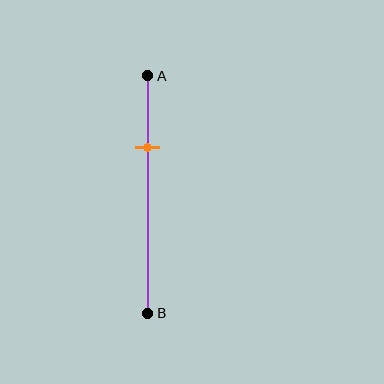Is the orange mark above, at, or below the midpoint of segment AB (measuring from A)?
The orange mark is above the midpoint of segment AB.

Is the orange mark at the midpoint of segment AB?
No, the mark is at about 30% from A, not at the 50% midpoint.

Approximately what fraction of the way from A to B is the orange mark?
The orange mark is approximately 30% of the way from A to B.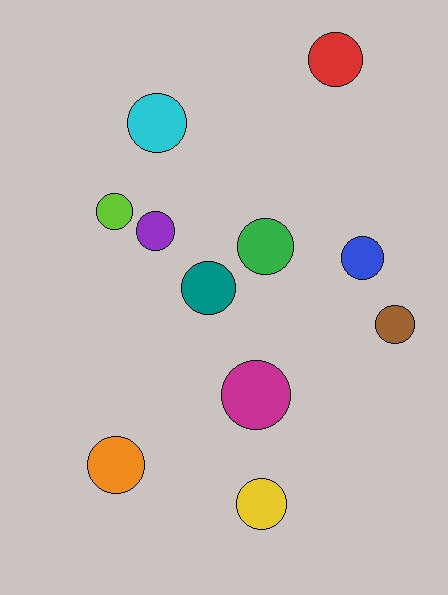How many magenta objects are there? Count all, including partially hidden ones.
There is 1 magenta object.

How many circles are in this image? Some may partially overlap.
There are 11 circles.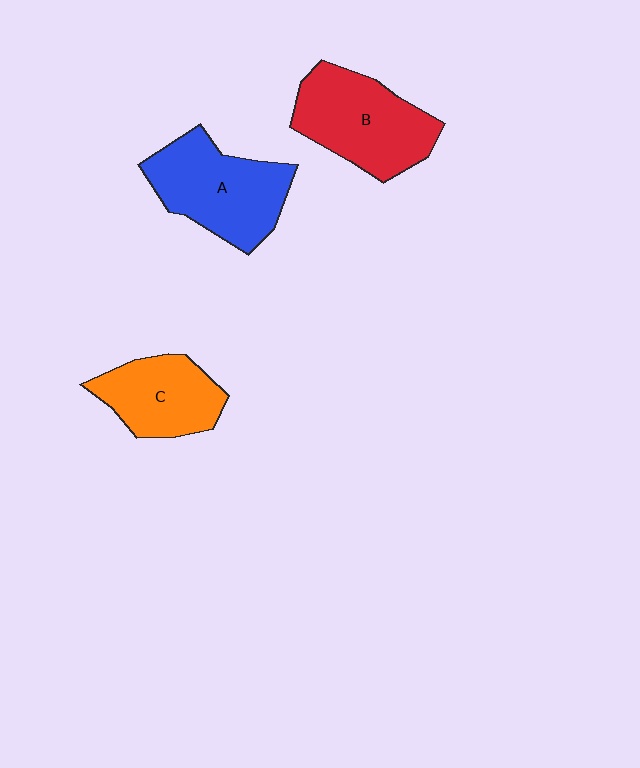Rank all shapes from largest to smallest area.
From largest to smallest: B (red), A (blue), C (orange).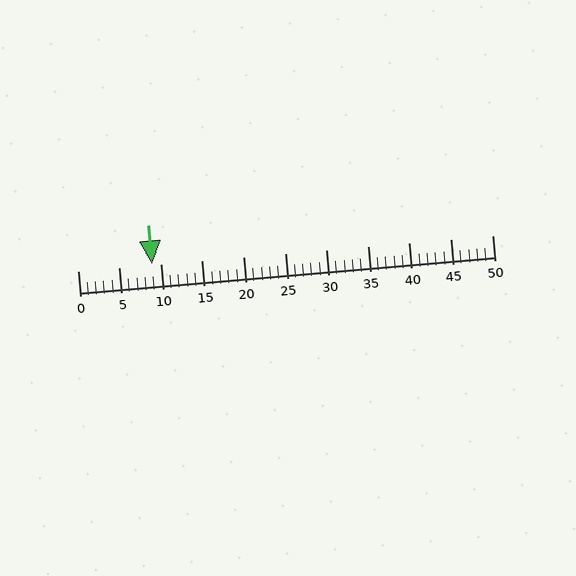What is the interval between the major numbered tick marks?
The major tick marks are spaced 5 units apart.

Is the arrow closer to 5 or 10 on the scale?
The arrow is closer to 10.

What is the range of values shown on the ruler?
The ruler shows values from 0 to 50.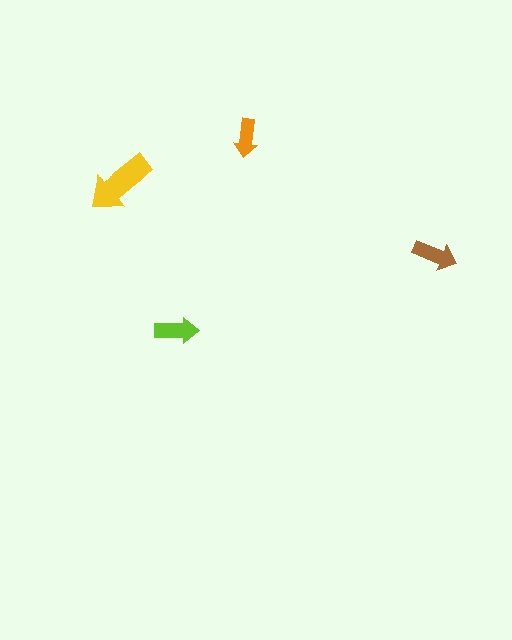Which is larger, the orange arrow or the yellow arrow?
The yellow one.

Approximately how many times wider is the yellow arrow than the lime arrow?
About 1.5 times wider.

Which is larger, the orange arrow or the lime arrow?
The lime one.